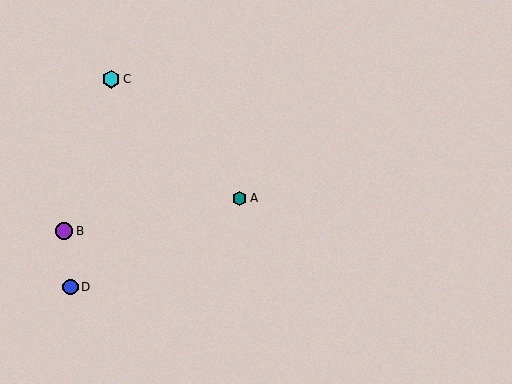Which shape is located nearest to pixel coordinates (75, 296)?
The blue circle (labeled D) at (71, 287) is nearest to that location.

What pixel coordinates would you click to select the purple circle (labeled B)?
Click at (64, 231) to select the purple circle B.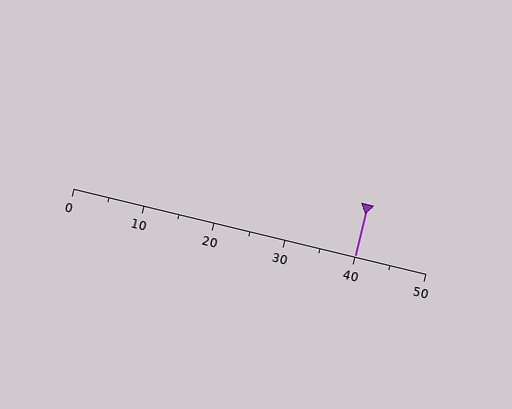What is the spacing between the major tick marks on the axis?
The major ticks are spaced 10 apart.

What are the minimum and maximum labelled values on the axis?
The axis runs from 0 to 50.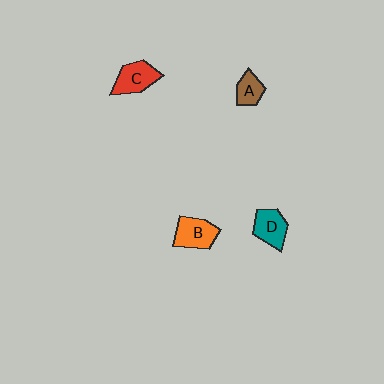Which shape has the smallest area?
Shape A (brown).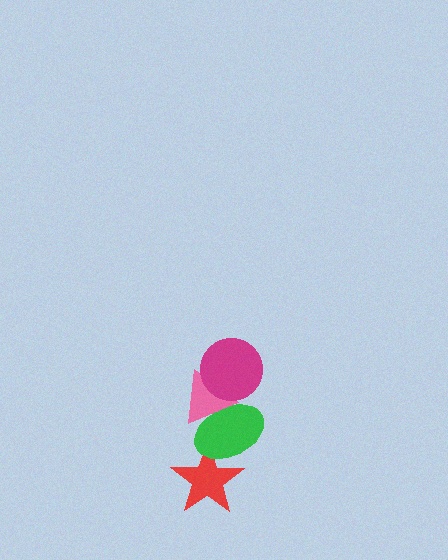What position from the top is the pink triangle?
The pink triangle is 2nd from the top.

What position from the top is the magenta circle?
The magenta circle is 1st from the top.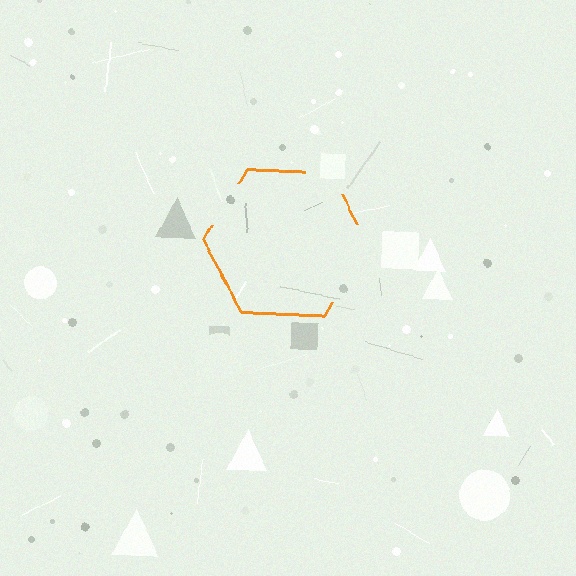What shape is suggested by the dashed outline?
The dashed outline suggests a hexagon.